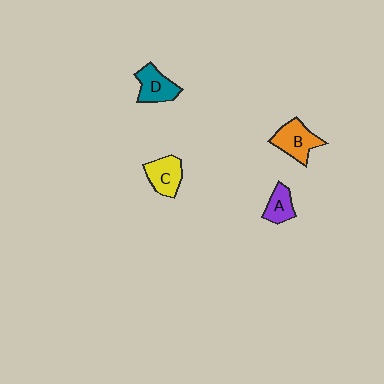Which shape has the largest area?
Shape B (orange).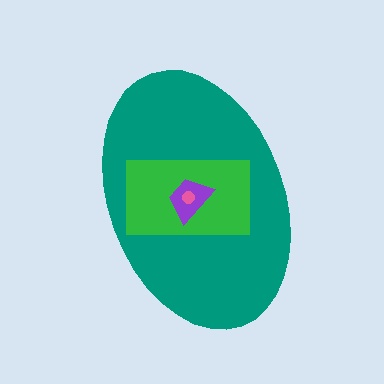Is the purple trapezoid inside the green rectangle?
Yes.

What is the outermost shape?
The teal ellipse.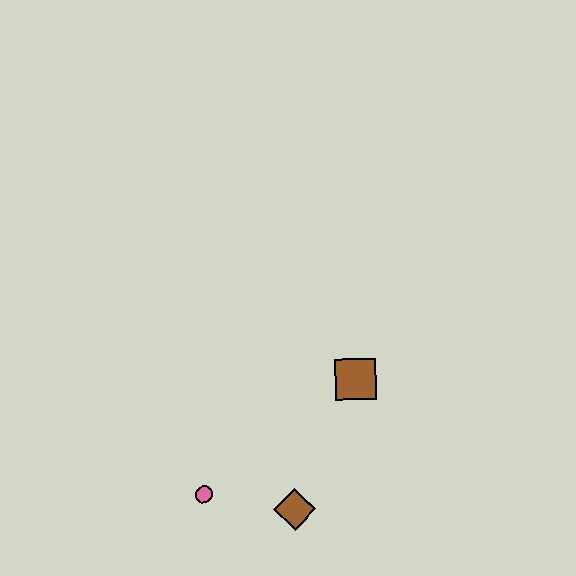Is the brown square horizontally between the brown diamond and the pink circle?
No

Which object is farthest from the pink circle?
The brown square is farthest from the pink circle.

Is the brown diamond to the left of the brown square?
Yes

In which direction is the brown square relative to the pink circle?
The brown square is to the right of the pink circle.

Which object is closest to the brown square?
The brown diamond is closest to the brown square.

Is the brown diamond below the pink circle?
Yes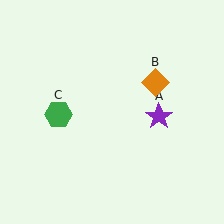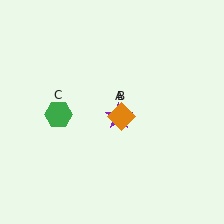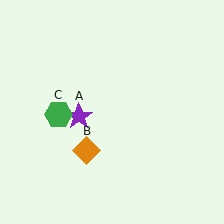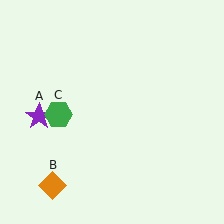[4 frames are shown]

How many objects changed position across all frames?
2 objects changed position: purple star (object A), orange diamond (object B).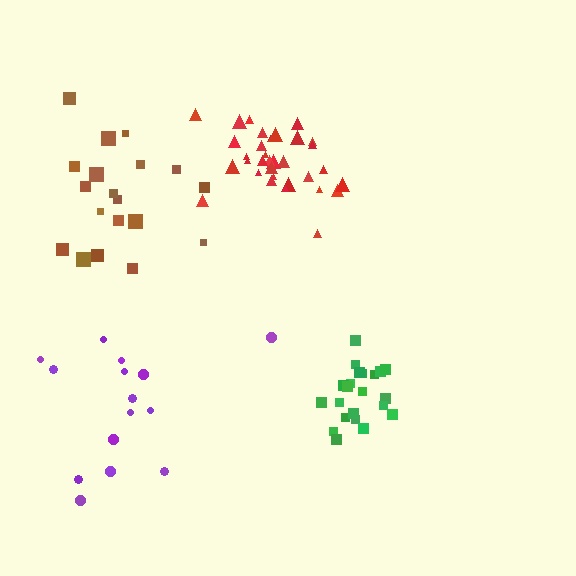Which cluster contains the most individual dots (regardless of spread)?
Red (33).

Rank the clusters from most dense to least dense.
green, red, brown, purple.